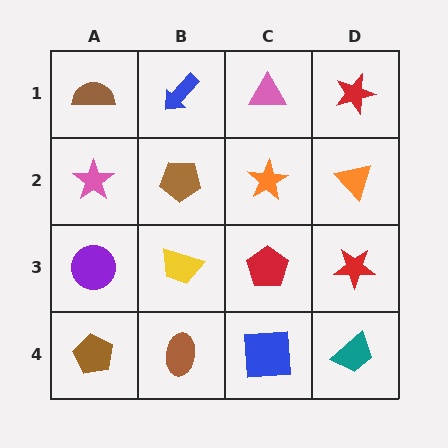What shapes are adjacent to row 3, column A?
A pink star (row 2, column A), a brown pentagon (row 4, column A), a yellow trapezoid (row 3, column B).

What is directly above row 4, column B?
A yellow trapezoid.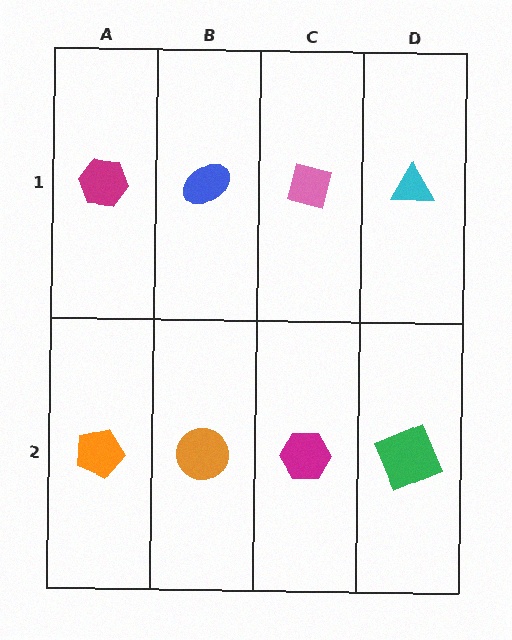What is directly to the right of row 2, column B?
A magenta hexagon.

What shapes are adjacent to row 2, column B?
A blue ellipse (row 1, column B), an orange pentagon (row 2, column A), a magenta hexagon (row 2, column C).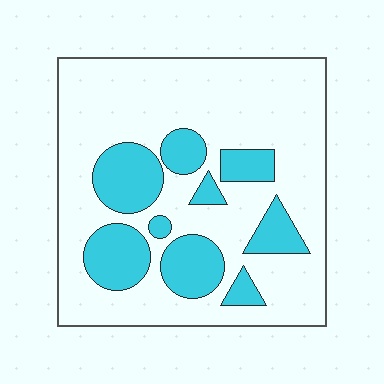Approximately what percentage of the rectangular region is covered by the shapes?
Approximately 25%.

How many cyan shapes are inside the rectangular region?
9.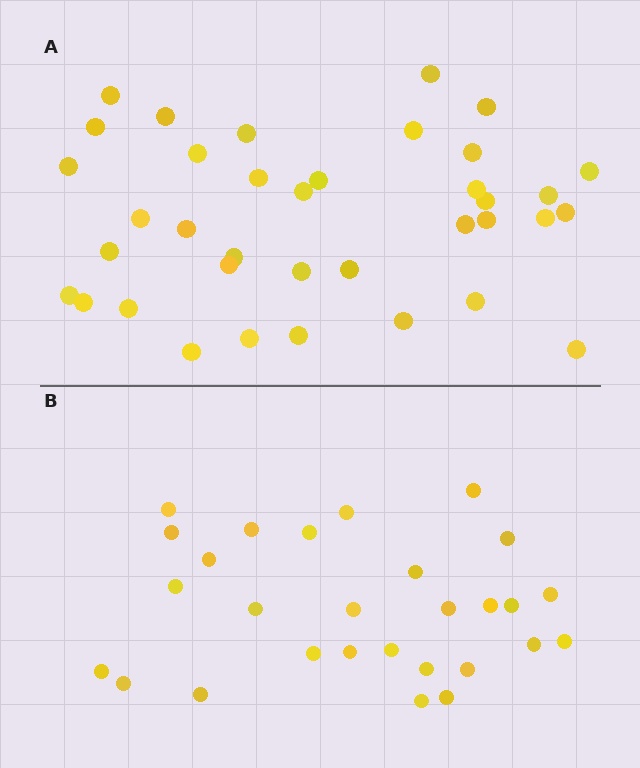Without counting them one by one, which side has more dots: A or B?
Region A (the top region) has more dots.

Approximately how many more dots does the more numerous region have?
Region A has roughly 8 or so more dots than region B.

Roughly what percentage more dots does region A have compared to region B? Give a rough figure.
About 30% more.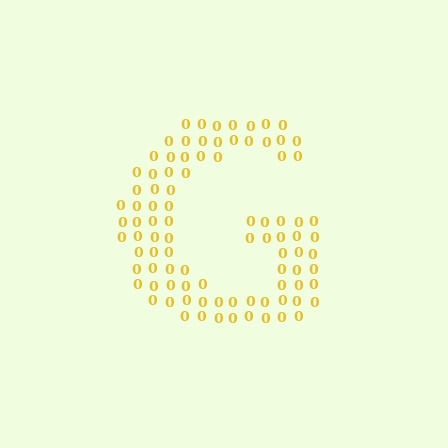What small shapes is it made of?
It is made of small digit 0's.